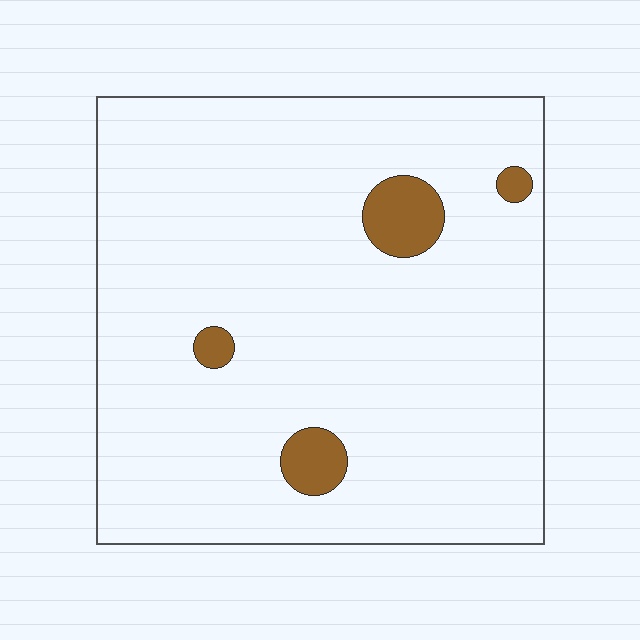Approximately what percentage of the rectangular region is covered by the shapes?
Approximately 5%.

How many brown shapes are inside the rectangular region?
4.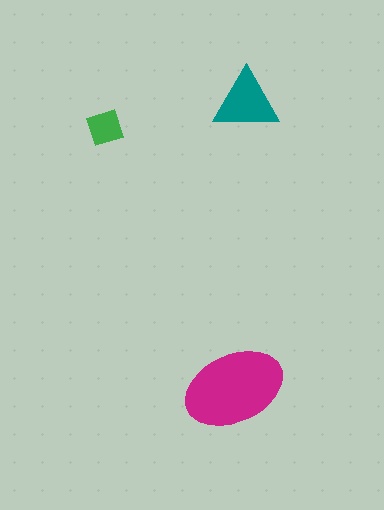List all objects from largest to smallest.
The magenta ellipse, the teal triangle, the green diamond.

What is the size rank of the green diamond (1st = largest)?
3rd.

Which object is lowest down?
The magenta ellipse is bottommost.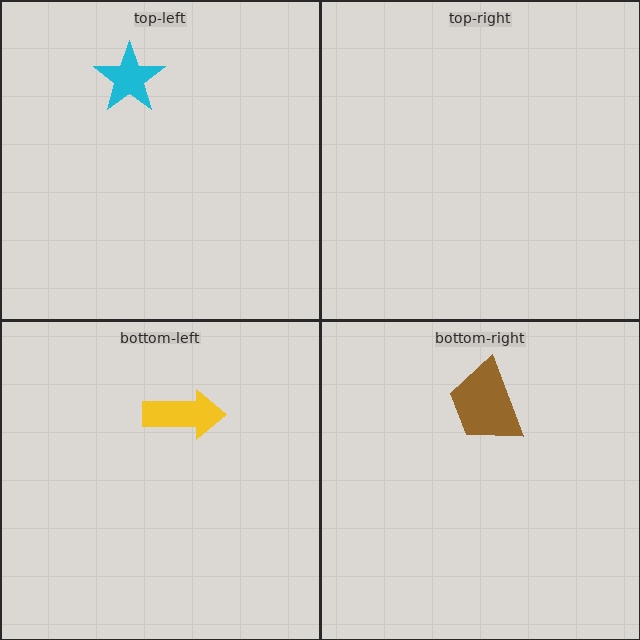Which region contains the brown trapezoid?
The bottom-right region.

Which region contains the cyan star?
The top-left region.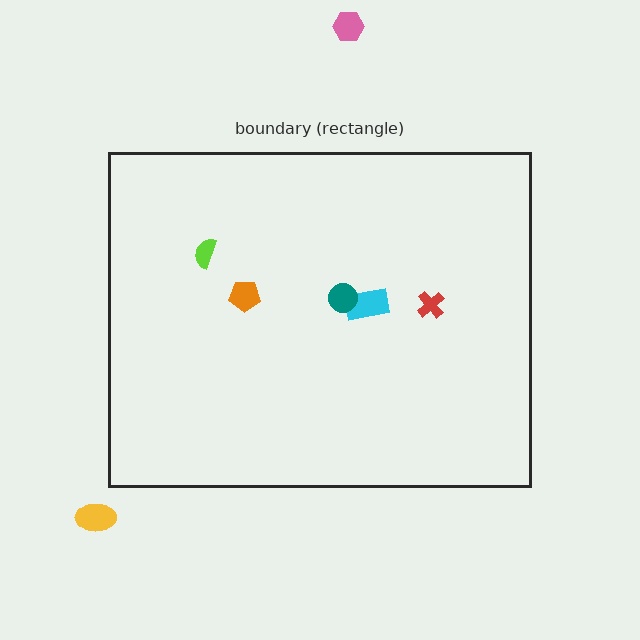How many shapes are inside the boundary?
5 inside, 2 outside.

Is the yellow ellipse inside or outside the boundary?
Outside.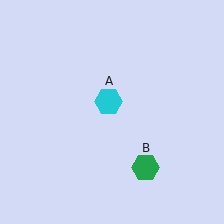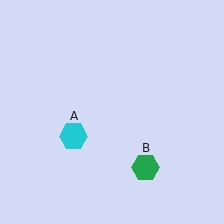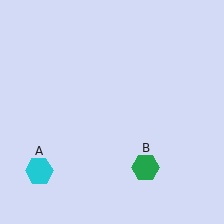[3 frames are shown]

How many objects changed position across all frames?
1 object changed position: cyan hexagon (object A).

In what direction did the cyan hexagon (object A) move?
The cyan hexagon (object A) moved down and to the left.